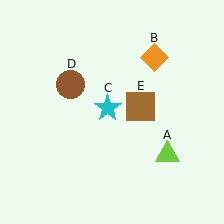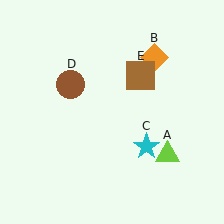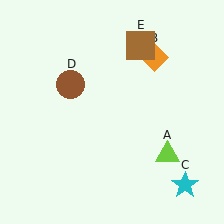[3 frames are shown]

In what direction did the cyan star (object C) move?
The cyan star (object C) moved down and to the right.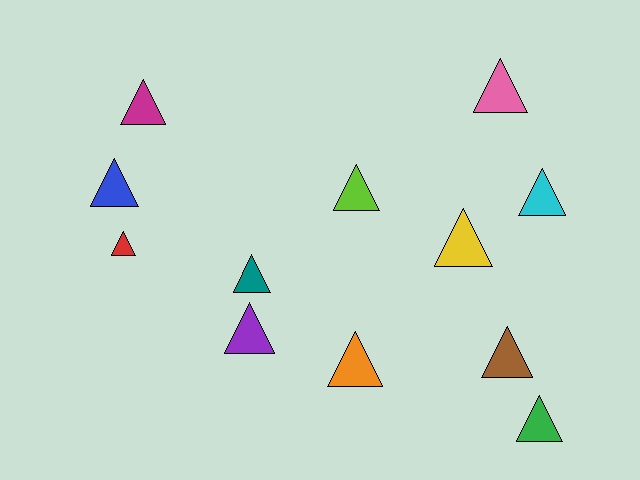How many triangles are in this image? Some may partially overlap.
There are 12 triangles.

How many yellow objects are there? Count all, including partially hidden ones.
There is 1 yellow object.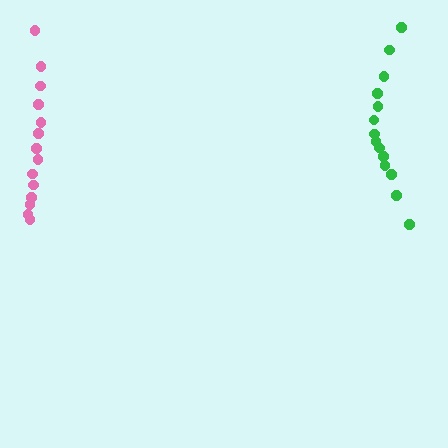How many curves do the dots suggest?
There are 2 distinct paths.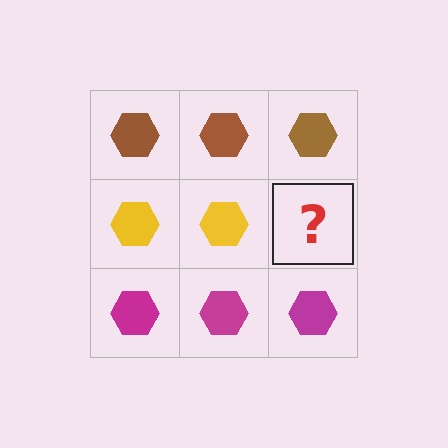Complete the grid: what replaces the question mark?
The question mark should be replaced with a yellow hexagon.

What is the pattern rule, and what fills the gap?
The rule is that each row has a consistent color. The gap should be filled with a yellow hexagon.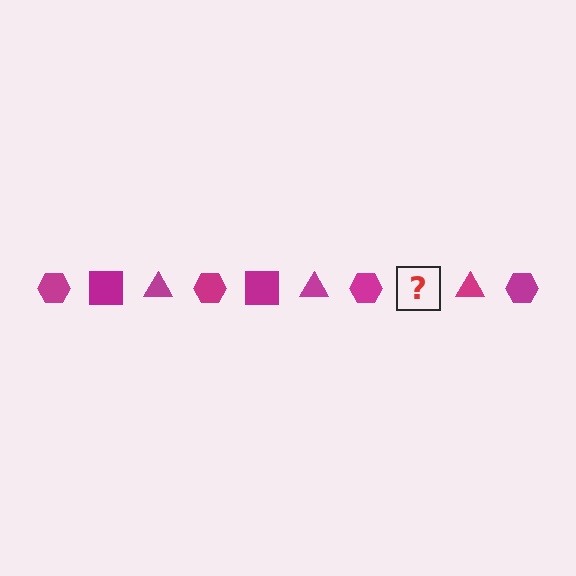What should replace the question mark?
The question mark should be replaced with a magenta square.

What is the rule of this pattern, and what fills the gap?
The rule is that the pattern cycles through hexagon, square, triangle shapes in magenta. The gap should be filled with a magenta square.